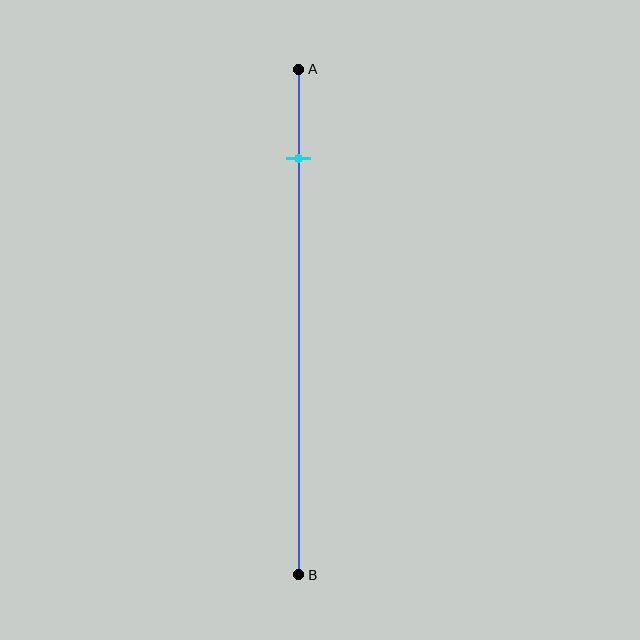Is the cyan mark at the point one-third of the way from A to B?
No, the mark is at about 20% from A, not at the 33% one-third point.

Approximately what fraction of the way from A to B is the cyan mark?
The cyan mark is approximately 20% of the way from A to B.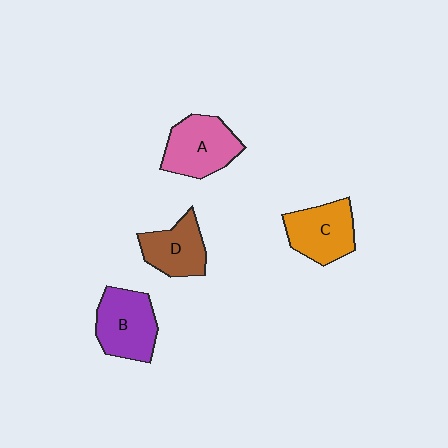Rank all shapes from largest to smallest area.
From largest to smallest: A (pink), B (purple), C (orange), D (brown).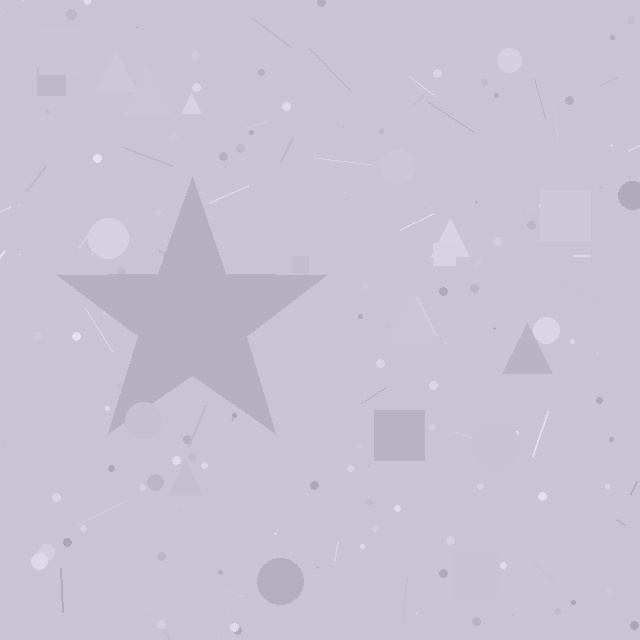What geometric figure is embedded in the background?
A star is embedded in the background.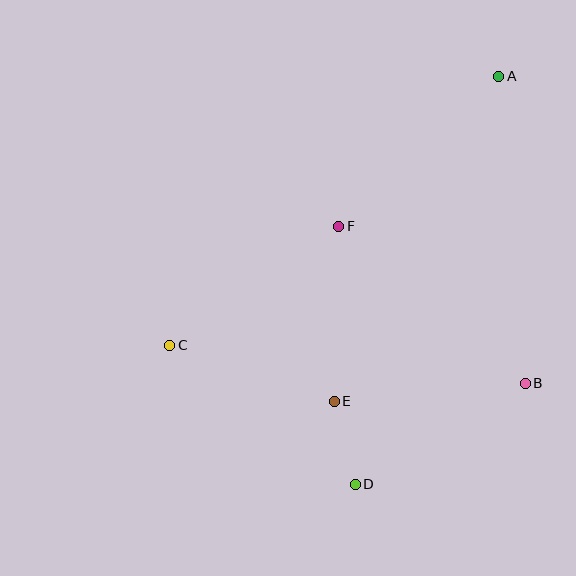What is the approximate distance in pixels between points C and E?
The distance between C and E is approximately 174 pixels.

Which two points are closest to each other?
Points D and E are closest to each other.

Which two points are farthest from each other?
Points A and D are farthest from each other.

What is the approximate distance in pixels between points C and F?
The distance between C and F is approximately 207 pixels.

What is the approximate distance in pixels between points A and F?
The distance between A and F is approximately 220 pixels.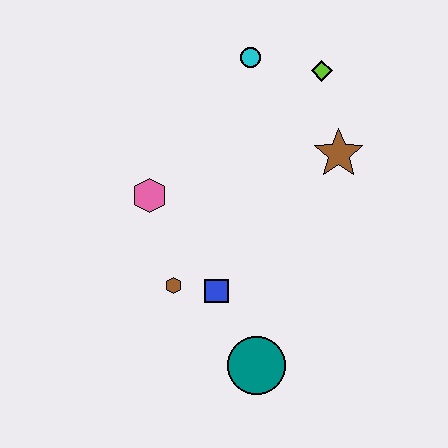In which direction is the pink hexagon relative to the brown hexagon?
The pink hexagon is above the brown hexagon.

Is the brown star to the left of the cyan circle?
No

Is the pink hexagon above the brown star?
No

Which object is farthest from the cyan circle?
The teal circle is farthest from the cyan circle.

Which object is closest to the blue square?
The brown hexagon is closest to the blue square.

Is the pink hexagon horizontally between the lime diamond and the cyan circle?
No